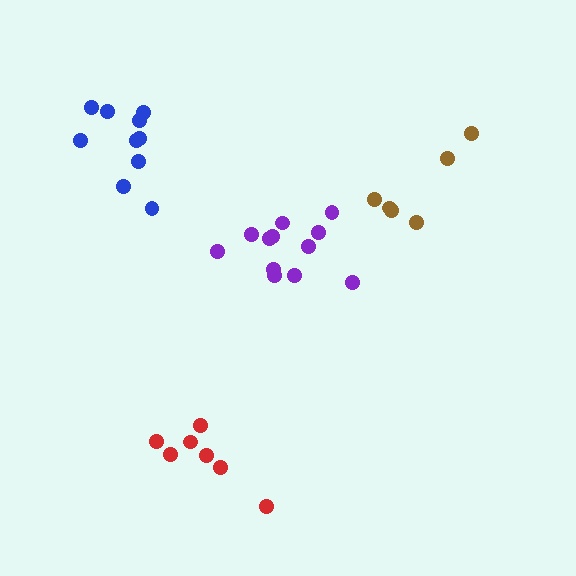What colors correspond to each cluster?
The clusters are colored: purple, brown, blue, red.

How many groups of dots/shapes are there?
There are 4 groups.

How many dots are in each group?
Group 1: 12 dots, Group 2: 6 dots, Group 3: 10 dots, Group 4: 7 dots (35 total).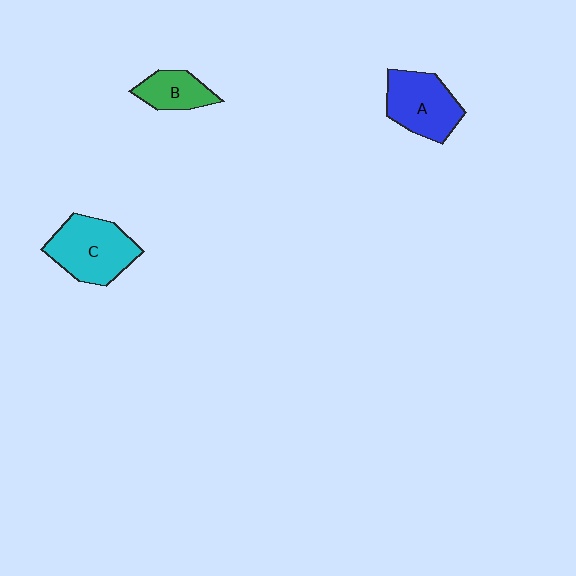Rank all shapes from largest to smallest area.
From largest to smallest: C (cyan), A (blue), B (green).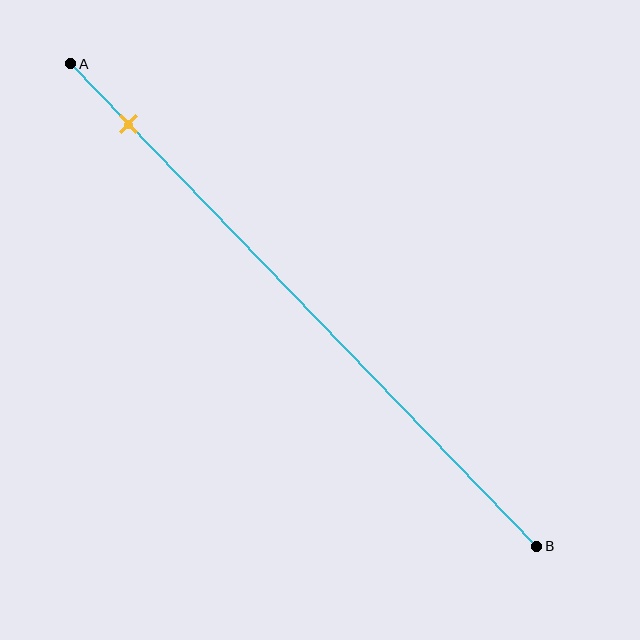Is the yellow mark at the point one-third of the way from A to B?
No, the mark is at about 15% from A, not at the 33% one-third point.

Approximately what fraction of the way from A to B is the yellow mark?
The yellow mark is approximately 15% of the way from A to B.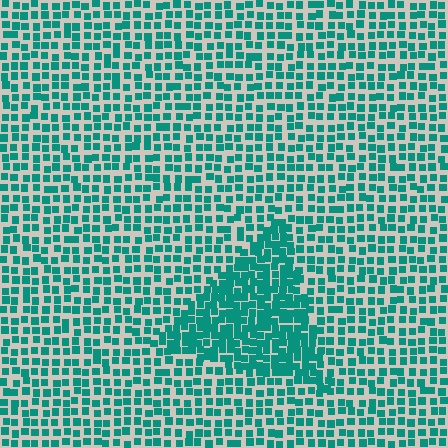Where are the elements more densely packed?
The elements are more densely packed inside the triangle boundary.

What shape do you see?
I see a triangle.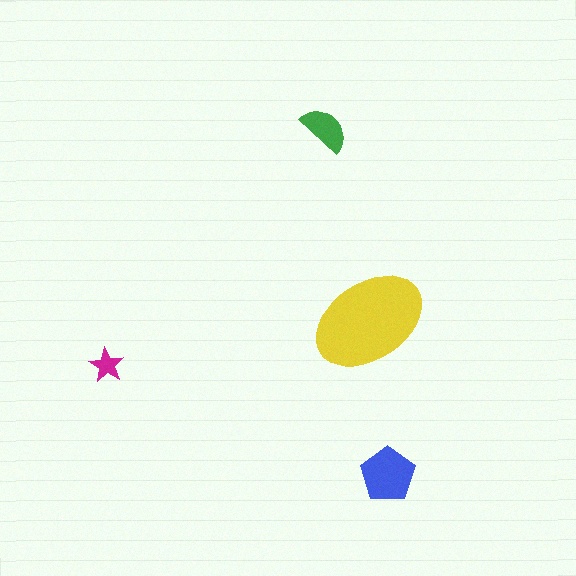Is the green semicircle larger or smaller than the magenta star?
Larger.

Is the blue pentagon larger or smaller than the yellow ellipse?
Smaller.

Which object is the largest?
The yellow ellipse.